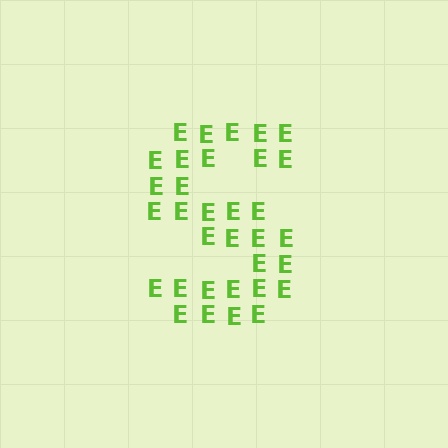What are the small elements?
The small elements are letter E's.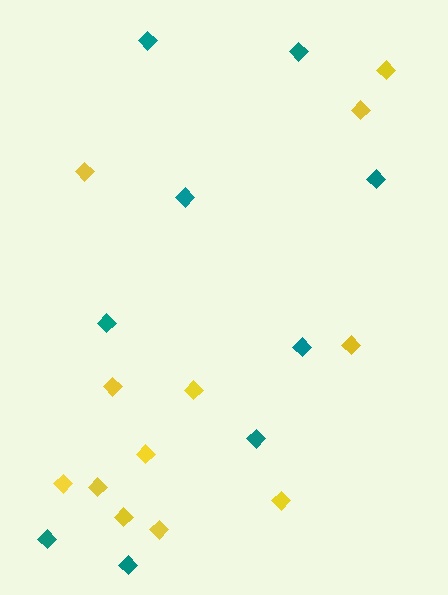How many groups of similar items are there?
There are 2 groups: one group of yellow diamonds (12) and one group of teal diamonds (9).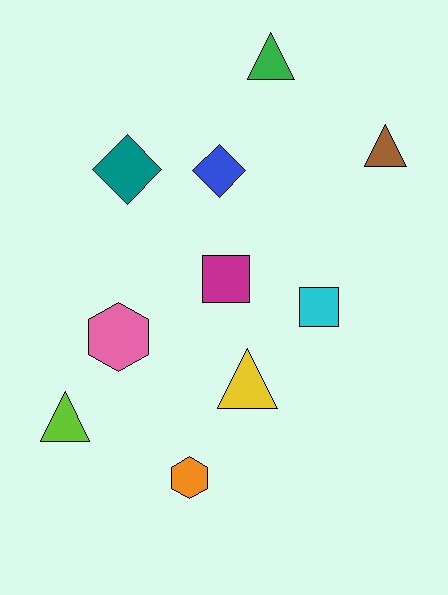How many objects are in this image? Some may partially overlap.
There are 10 objects.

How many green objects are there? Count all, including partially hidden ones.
There is 1 green object.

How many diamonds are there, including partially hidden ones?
There are 2 diamonds.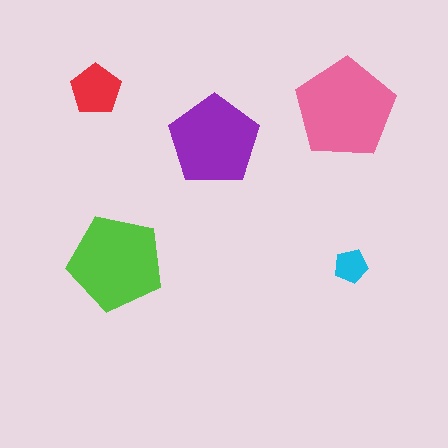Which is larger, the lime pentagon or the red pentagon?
The lime one.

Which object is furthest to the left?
The red pentagon is leftmost.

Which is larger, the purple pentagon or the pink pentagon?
The pink one.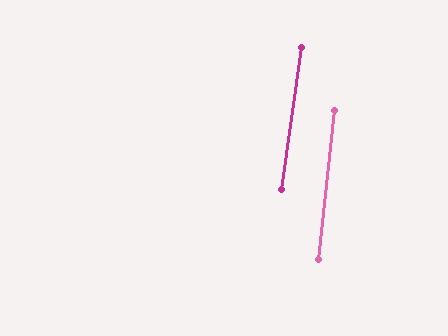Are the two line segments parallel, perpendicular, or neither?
Parallel — their directions differ by only 1.9°.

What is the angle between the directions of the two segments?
Approximately 2 degrees.